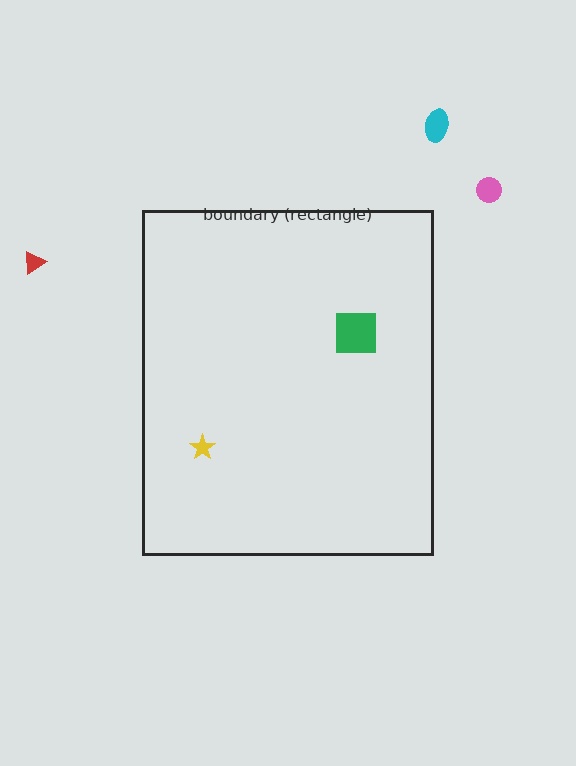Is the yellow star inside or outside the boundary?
Inside.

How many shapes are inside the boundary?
2 inside, 3 outside.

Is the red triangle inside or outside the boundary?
Outside.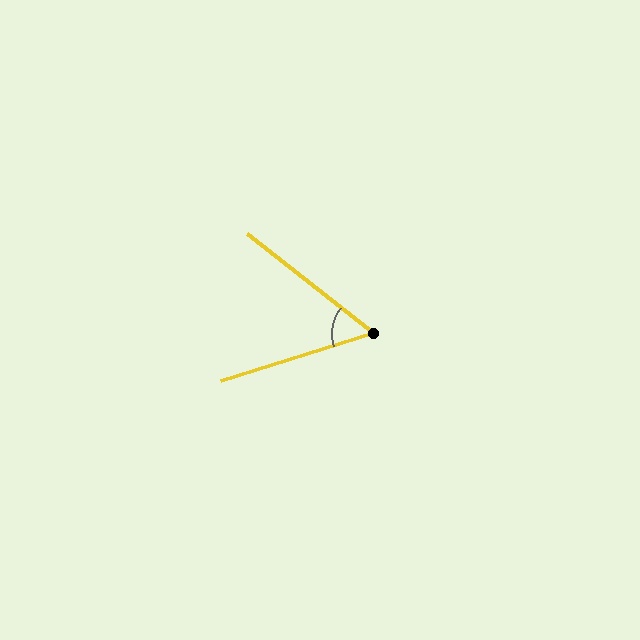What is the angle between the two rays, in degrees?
Approximately 55 degrees.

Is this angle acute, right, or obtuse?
It is acute.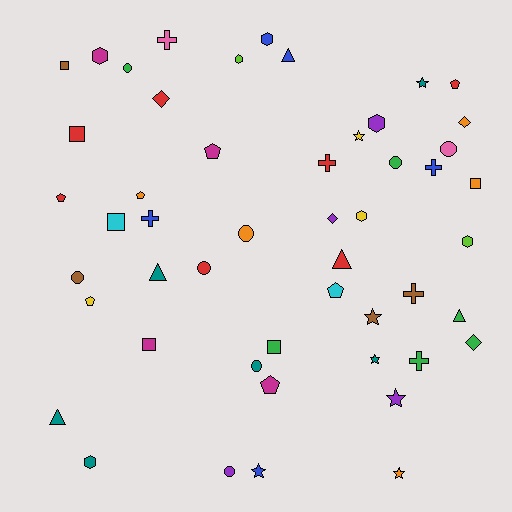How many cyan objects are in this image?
There are 2 cyan objects.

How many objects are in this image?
There are 50 objects.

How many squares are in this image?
There are 6 squares.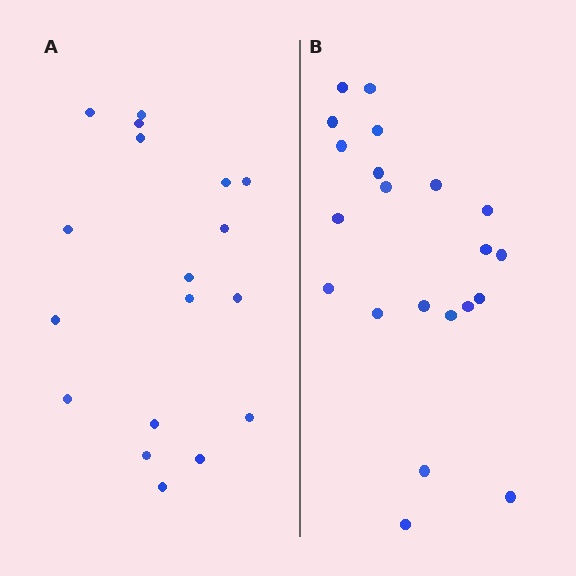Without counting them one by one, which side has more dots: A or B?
Region B (the right region) has more dots.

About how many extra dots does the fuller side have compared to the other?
Region B has just a few more — roughly 2 or 3 more dots than region A.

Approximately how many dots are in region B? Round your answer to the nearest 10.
About 20 dots. (The exact count is 21, which rounds to 20.)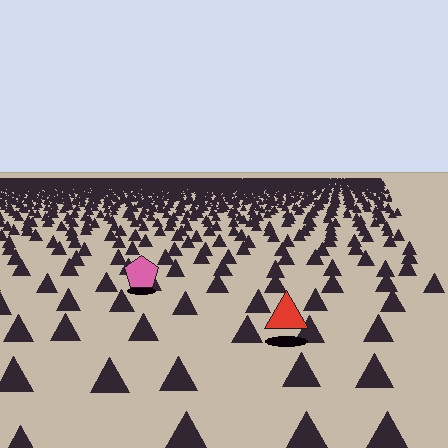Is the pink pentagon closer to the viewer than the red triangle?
No. The red triangle is closer — you can tell from the texture gradient: the ground texture is coarser near it.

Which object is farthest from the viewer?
The pink pentagon is farthest from the viewer. It appears smaller and the ground texture around it is denser.